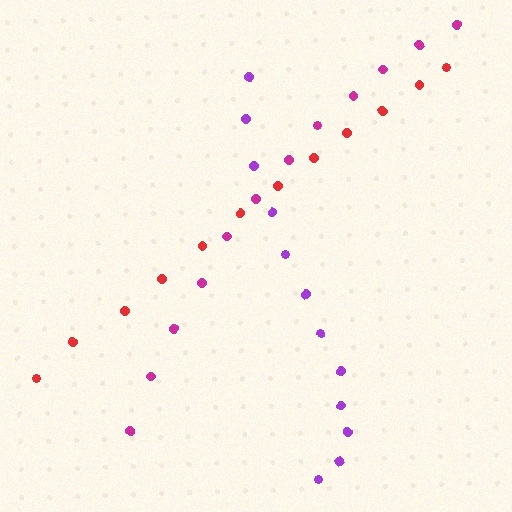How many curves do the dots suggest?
There are 3 distinct paths.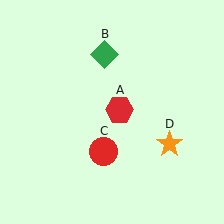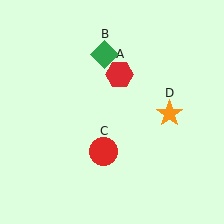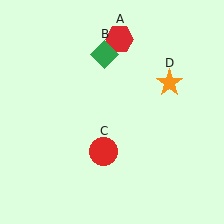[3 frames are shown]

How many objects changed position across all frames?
2 objects changed position: red hexagon (object A), orange star (object D).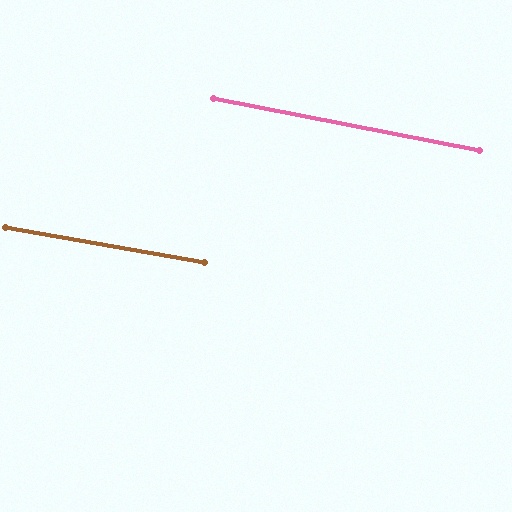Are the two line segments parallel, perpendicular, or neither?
Parallel — their directions differ by only 1.0°.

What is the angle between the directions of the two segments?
Approximately 1 degree.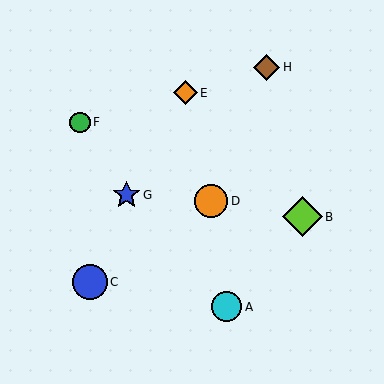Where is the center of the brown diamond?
The center of the brown diamond is at (267, 67).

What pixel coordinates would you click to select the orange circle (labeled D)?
Click at (211, 201) to select the orange circle D.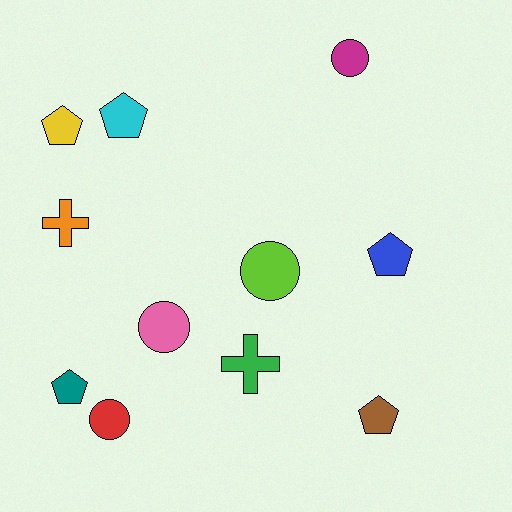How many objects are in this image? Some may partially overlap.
There are 11 objects.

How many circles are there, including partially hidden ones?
There are 4 circles.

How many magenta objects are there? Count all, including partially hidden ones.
There is 1 magenta object.